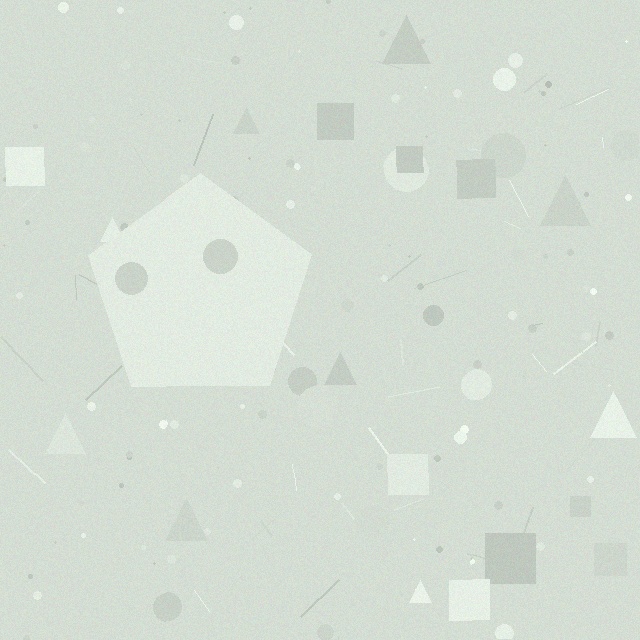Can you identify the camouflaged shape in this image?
The camouflaged shape is a pentagon.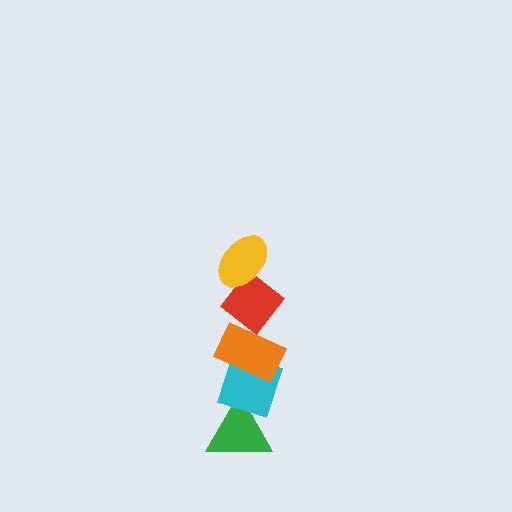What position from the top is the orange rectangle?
The orange rectangle is 3rd from the top.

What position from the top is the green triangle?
The green triangle is 5th from the top.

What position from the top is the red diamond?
The red diamond is 2nd from the top.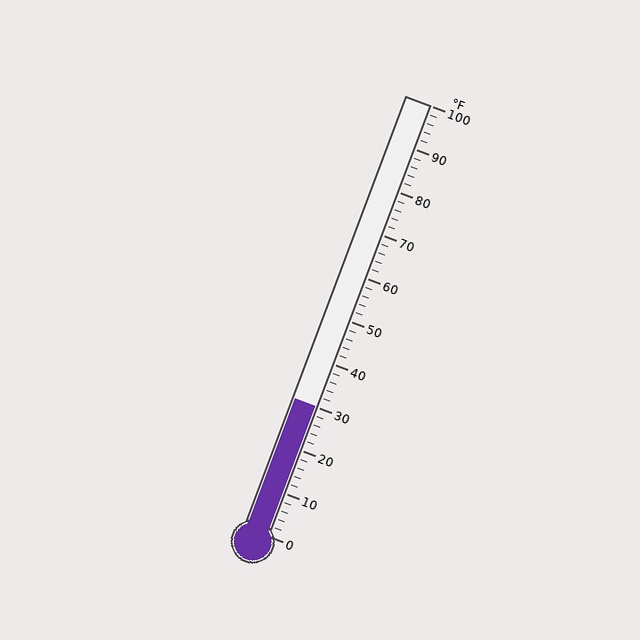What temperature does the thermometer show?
The thermometer shows approximately 30°F.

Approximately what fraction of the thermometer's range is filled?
The thermometer is filled to approximately 30% of its range.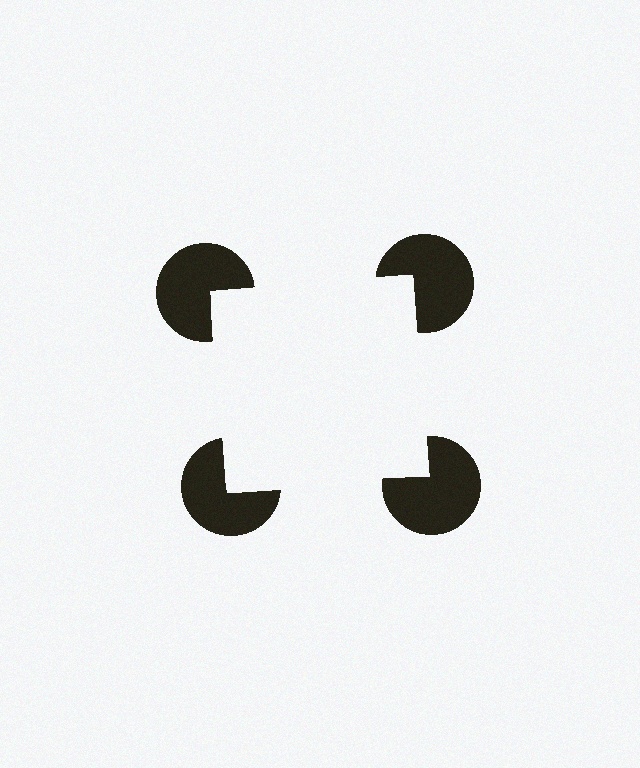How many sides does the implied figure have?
4 sides.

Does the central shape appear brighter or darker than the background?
It typically appears slightly brighter than the background, even though no actual brightness change is drawn.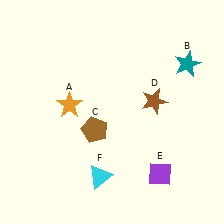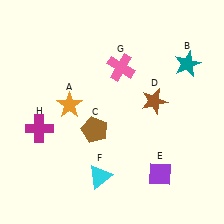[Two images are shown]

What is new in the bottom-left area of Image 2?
A magenta cross (H) was added in the bottom-left area of Image 2.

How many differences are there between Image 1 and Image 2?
There are 2 differences between the two images.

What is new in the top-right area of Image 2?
A pink cross (G) was added in the top-right area of Image 2.